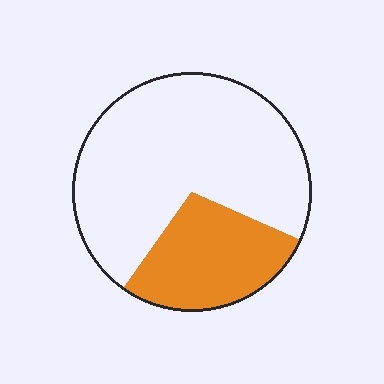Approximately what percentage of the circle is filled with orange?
Approximately 30%.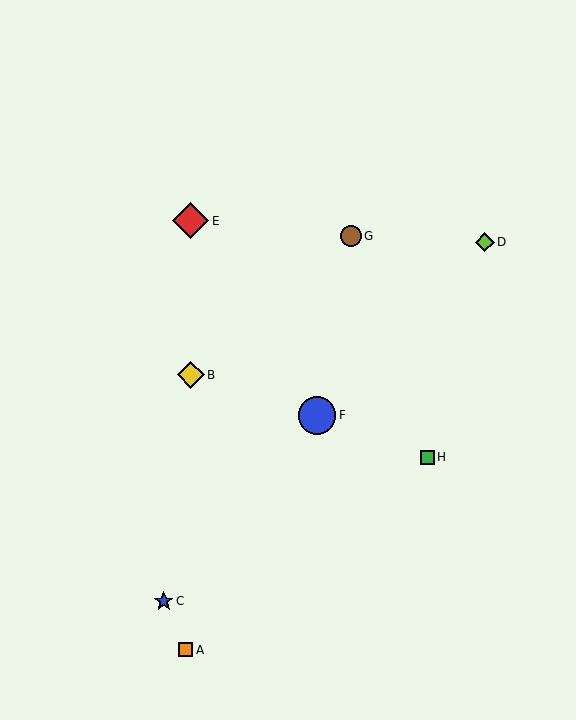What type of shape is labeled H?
Shape H is a green square.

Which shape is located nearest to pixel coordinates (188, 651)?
The orange square (labeled A) at (186, 650) is nearest to that location.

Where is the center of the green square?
The center of the green square is at (427, 457).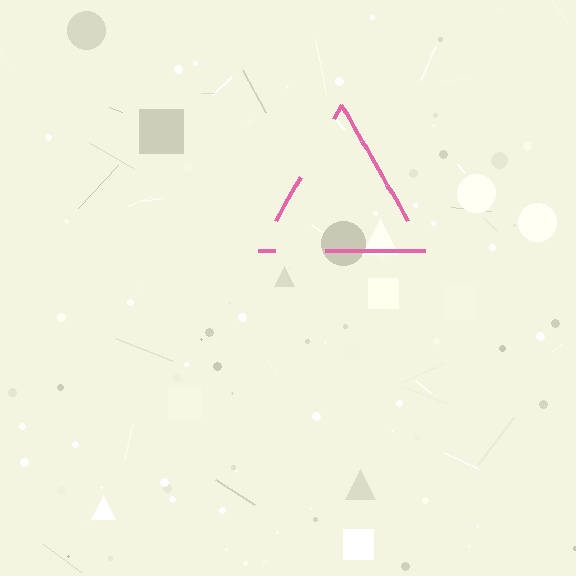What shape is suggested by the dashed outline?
The dashed outline suggests a triangle.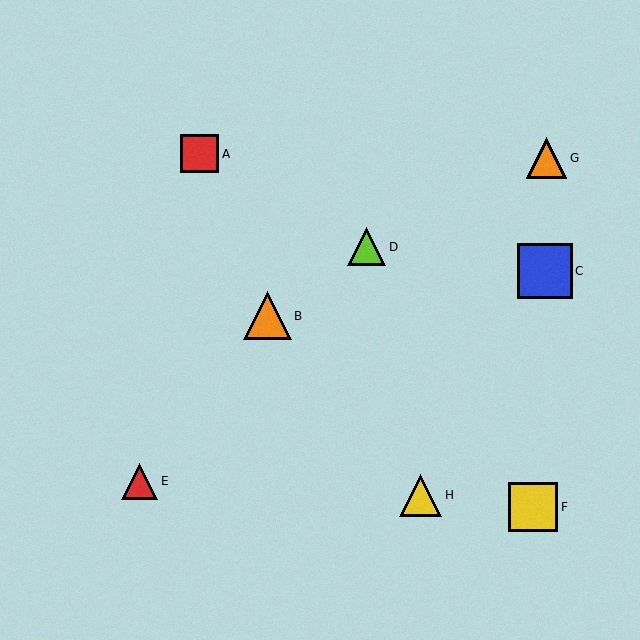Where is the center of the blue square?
The center of the blue square is at (545, 271).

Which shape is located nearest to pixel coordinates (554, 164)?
The orange triangle (labeled G) at (547, 158) is nearest to that location.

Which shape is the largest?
The blue square (labeled C) is the largest.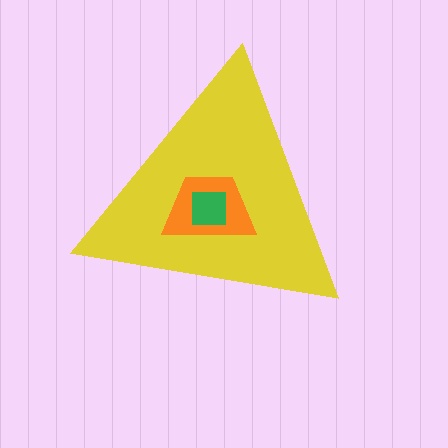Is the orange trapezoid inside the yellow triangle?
Yes.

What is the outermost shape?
The yellow triangle.